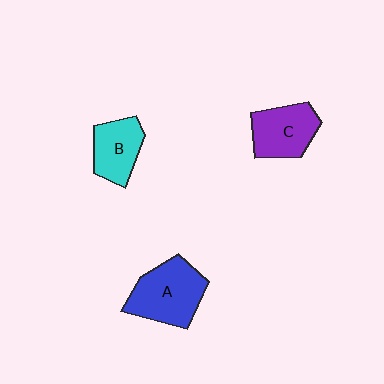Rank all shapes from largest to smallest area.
From largest to smallest: A (blue), C (purple), B (cyan).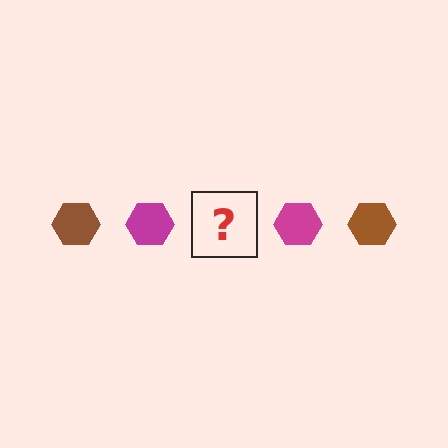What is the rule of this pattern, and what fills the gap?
The rule is that the pattern cycles through brown, magenta hexagons. The gap should be filled with a brown hexagon.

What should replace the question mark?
The question mark should be replaced with a brown hexagon.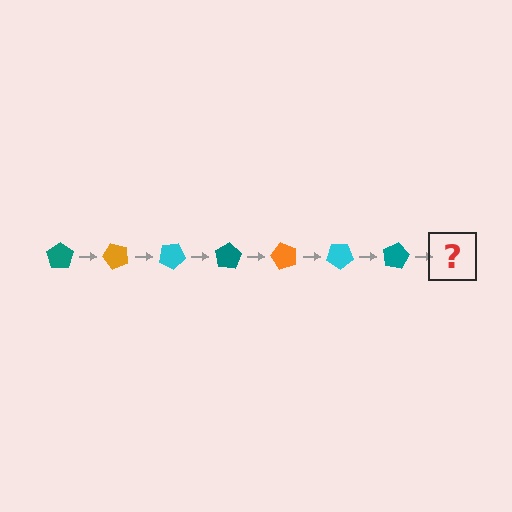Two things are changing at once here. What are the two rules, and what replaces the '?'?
The two rules are that it rotates 50 degrees each step and the color cycles through teal, orange, and cyan. The '?' should be an orange pentagon, rotated 350 degrees from the start.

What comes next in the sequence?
The next element should be an orange pentagon, rotated 350 degrees from the start.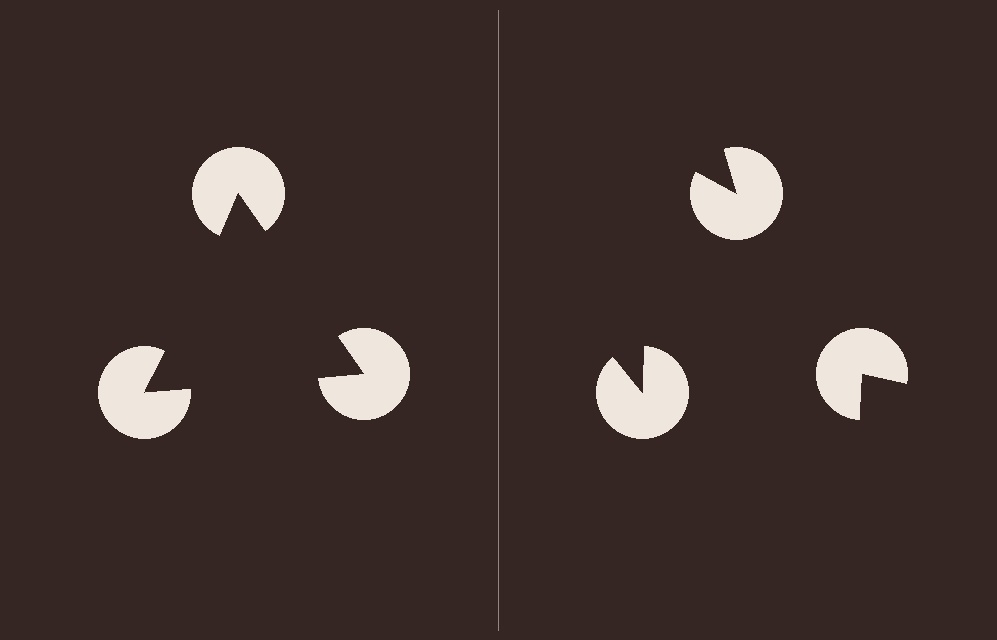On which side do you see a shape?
An illusory triangle appears on the left side. On the right side the wedge cuts are rotated, so no coherent shape forms.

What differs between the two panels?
The pac-man discs are positioned identically on both sides; only the wedge orientations differ. On the left they align to a triangle; on the right they are misaligned.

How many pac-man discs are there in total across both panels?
6 — 3 on each side.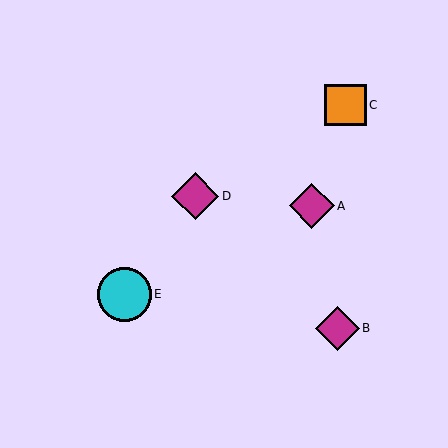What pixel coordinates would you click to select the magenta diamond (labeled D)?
Click at (195, 196) to select the magenta diamond D.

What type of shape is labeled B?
Shape B is a magenta diamond.